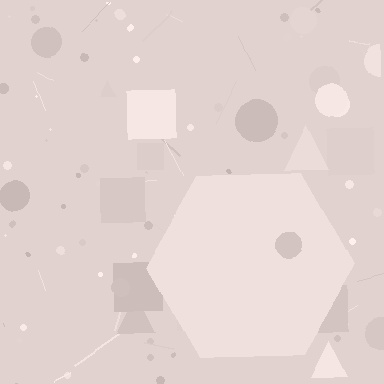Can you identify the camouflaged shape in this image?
The camouflaged shape is a hexagon.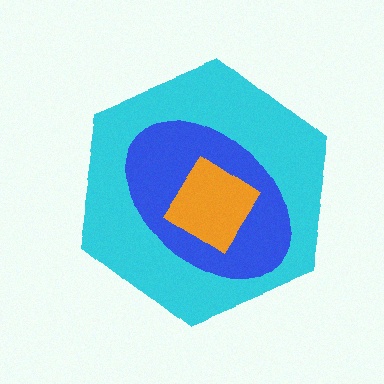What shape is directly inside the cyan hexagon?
The blue ellipse.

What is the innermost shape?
The orange diamond.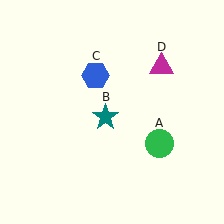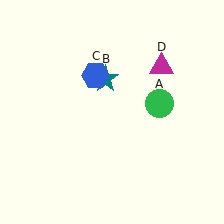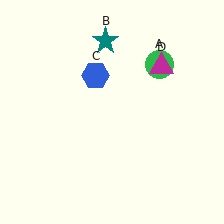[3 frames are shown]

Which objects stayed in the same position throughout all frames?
Blue hexagon (object C) and magenta triangle (object D) remained stationary.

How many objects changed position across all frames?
2 objects changed position: green circle (object A), teal star (object B).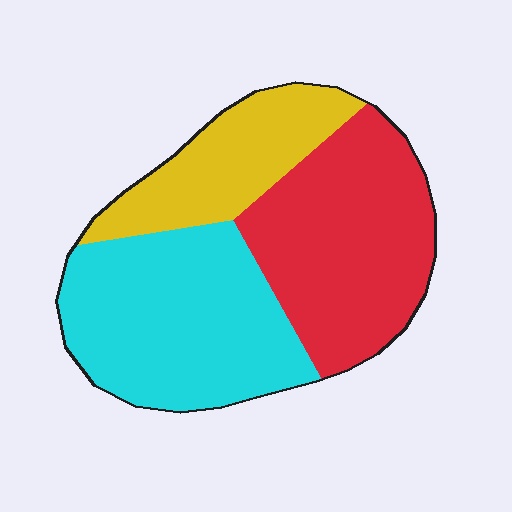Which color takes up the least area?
Yellow, at roughly 20%.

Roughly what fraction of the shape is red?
Red takes up about three eighths (3/8) of the shape.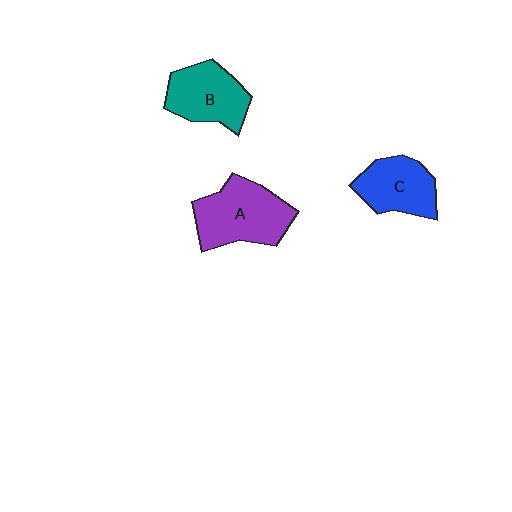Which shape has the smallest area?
Shape C (blue).